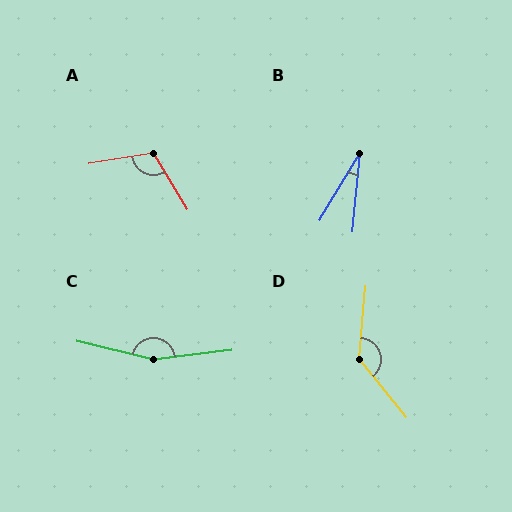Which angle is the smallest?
B, at approximately 25 degrees.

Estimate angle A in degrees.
Approximately 112 degrees.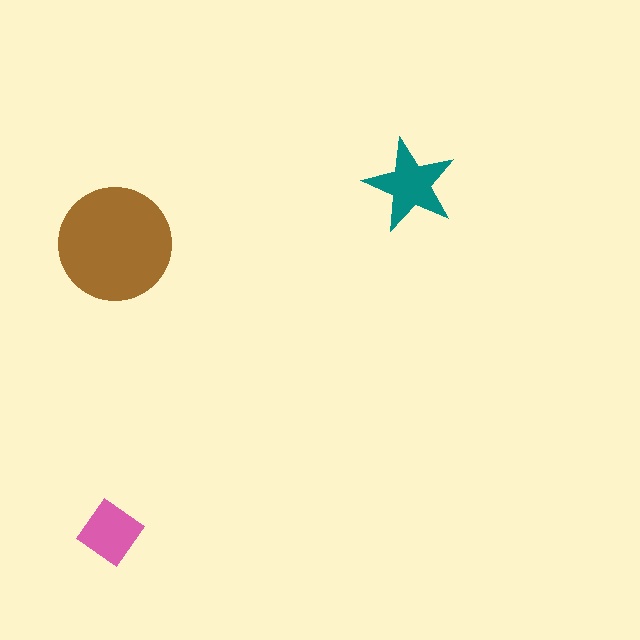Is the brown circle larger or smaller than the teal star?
Larger.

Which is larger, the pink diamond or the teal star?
The teal star.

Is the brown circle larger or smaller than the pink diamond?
Larger.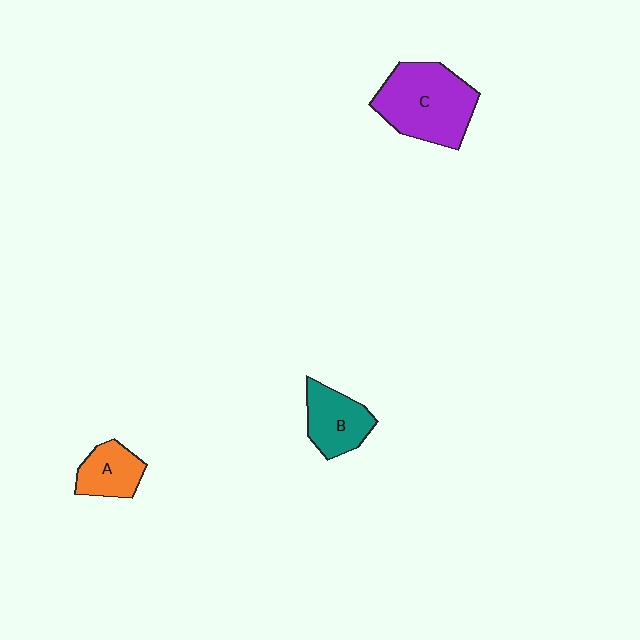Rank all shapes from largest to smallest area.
From largest to smallest: C (purple), B (teal), A (orange).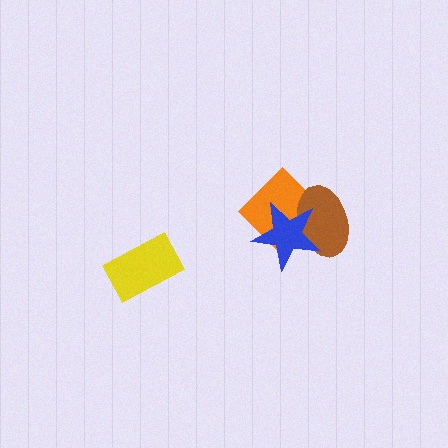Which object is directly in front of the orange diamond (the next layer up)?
The brown ellipse is directly in front of the orange diamond.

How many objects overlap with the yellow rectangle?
0 objects overlap with the yellow rectangle.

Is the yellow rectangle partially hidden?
No, no other shape covers it.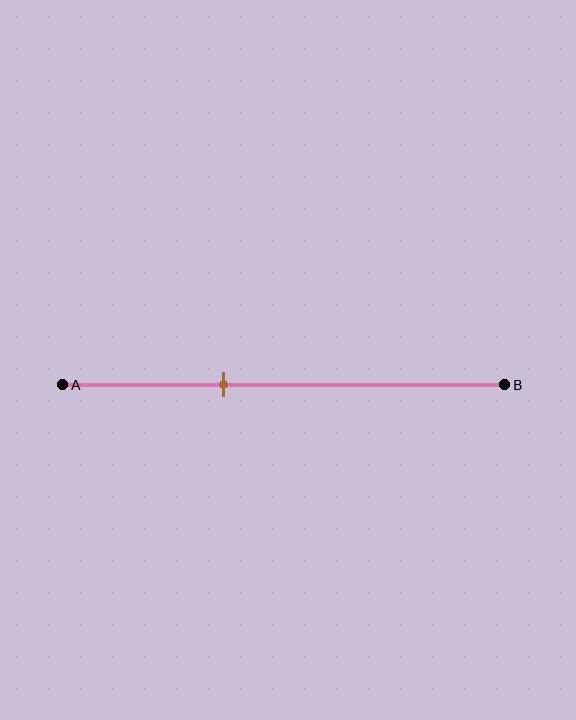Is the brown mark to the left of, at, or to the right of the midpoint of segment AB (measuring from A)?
The brown mark is to the left of the midpoint of segment AB.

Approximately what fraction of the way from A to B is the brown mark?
The brown mark is approximately 35% of the way from A to B.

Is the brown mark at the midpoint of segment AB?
No, the mark is at about 35% from A, not at the 50% midpoint.